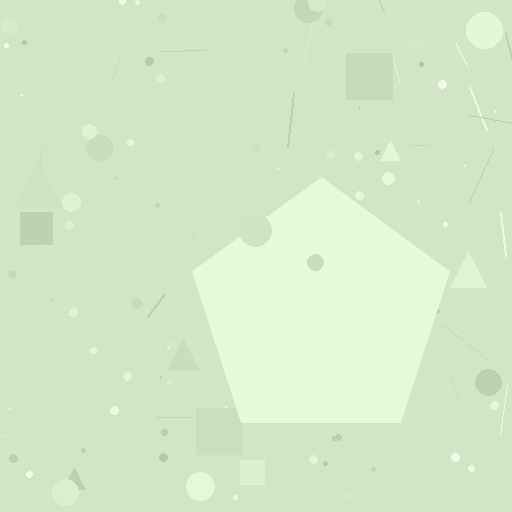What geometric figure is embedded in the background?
A pentagon is embedded in the background.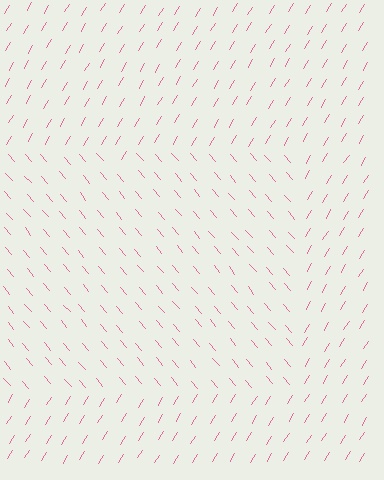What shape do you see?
I see a rectangle.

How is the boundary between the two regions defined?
The boundary is defined purely by a change in line orientation (approximately 72 degrees difference). All lines are the same color and thickness.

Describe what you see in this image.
The image is filled with small pink line segments. A rectangle region in the image has lines oriented differently from the surrounding lines, creating a visible texture boundary.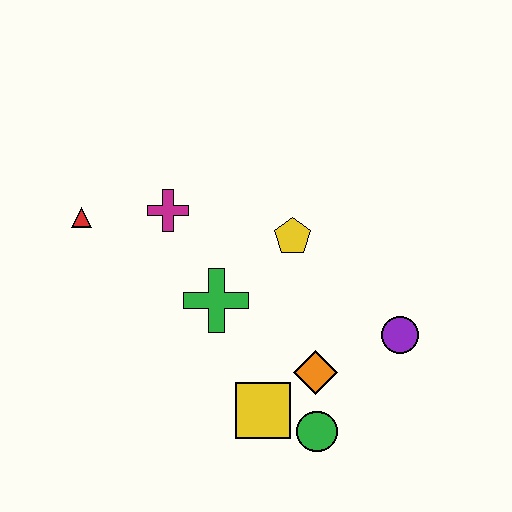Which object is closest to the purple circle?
The orange diamond is closest to the purple circle.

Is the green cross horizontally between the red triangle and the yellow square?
Yes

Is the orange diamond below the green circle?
No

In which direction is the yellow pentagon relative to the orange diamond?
The yellow pentagon is above the orange diamond.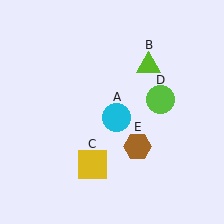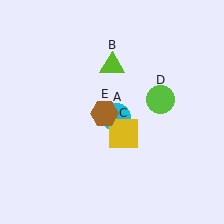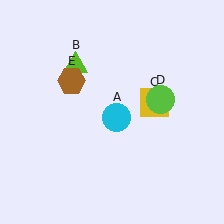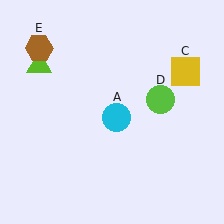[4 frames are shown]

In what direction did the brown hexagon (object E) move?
The brown hexagon (object E) moved up and to the left.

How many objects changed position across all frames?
3 objects changed position: lime triangle (object B), yellow square (object C), brown hexagon (object E).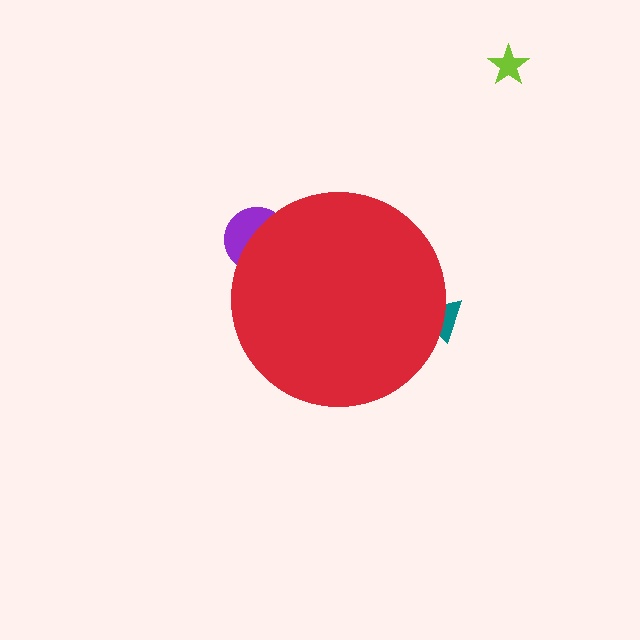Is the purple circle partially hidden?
Yes, the purple circle is partially hidden behind the red circle.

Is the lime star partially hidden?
No, the lime star is fully visible.